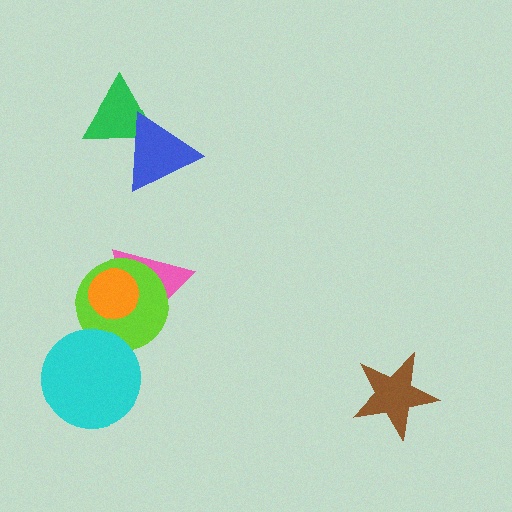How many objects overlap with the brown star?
0 objects overlap with the brown star.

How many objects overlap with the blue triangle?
1 object overlaps with the blue triangle.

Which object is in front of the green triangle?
The blue triangle is in front of the green triangle.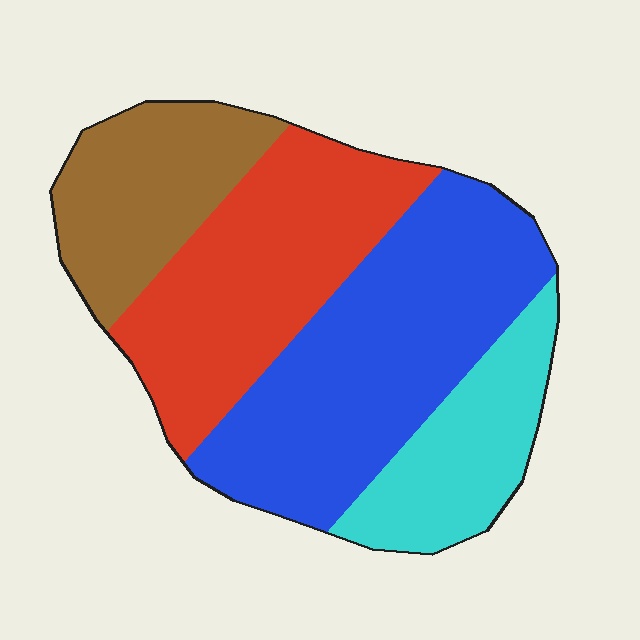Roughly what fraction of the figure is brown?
Brown covers about 20% of the figure.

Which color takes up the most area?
Blue, at roughly 35%.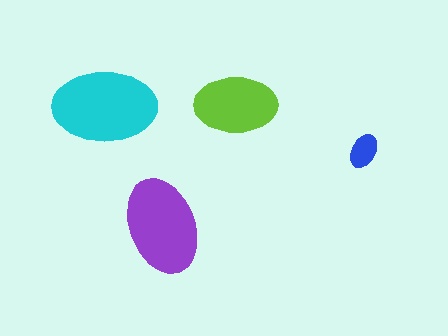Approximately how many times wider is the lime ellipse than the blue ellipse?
About 2.5 times wider.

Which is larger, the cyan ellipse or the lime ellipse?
The cyan one.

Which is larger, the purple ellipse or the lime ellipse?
The purple one.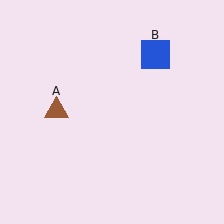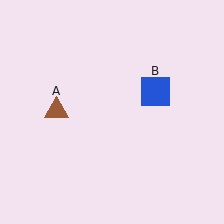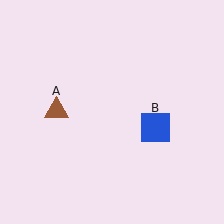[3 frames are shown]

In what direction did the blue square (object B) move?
The blue square (object B) moved down.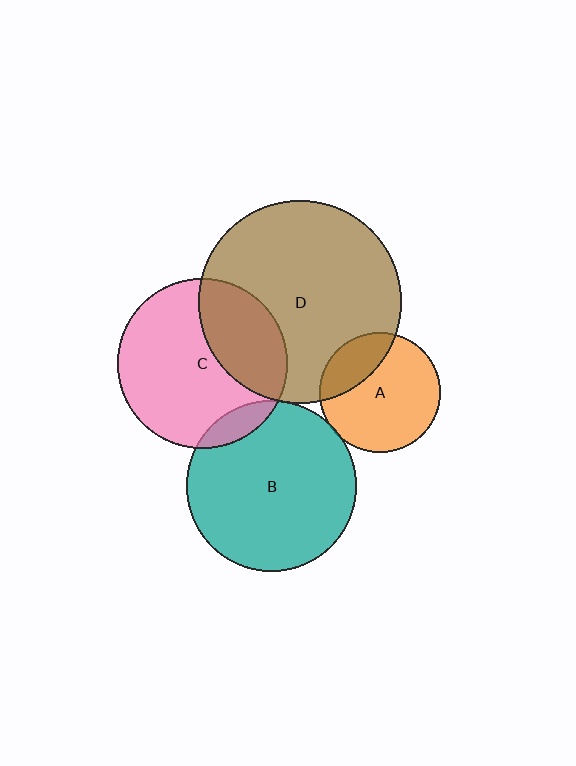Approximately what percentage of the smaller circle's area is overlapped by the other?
Approximately 25%.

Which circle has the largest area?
Circle D (brown).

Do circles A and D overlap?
Yes.